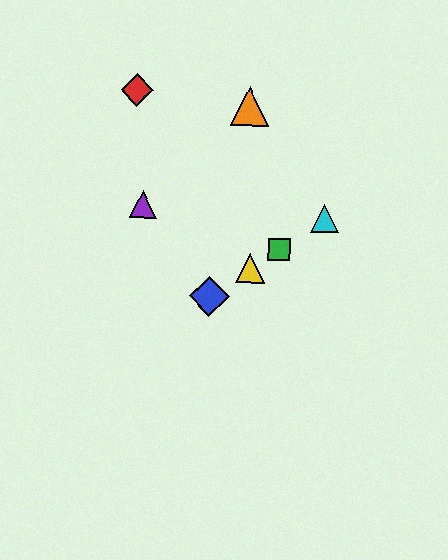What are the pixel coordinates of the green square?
The green square is at (279, 250).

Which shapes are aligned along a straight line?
The blue diamond, the green square, the yellow triangle, the cyan triangle are aligned along a straight line.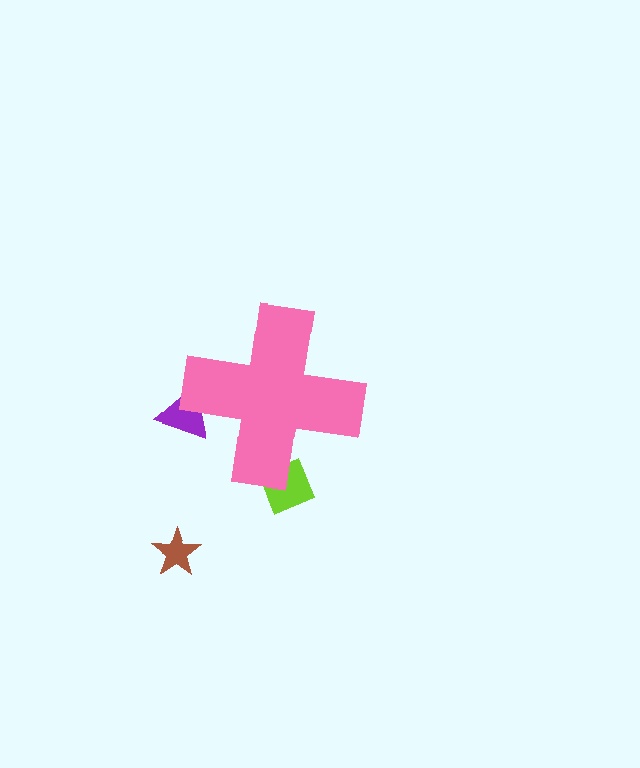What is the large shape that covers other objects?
A pink cross.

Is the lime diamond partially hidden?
Yes, the lime diamond is partially hidden behind the pink cross.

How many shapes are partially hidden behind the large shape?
2 shapes are partially hidden.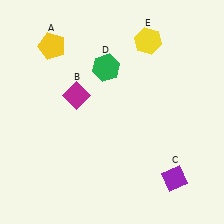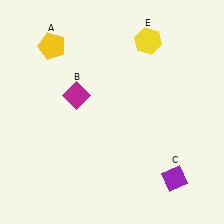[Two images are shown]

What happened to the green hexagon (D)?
The green hexagon (D) was removed in Image 2. It was in the top-left area of Image 1.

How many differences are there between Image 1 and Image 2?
There is 1 difference between the two images.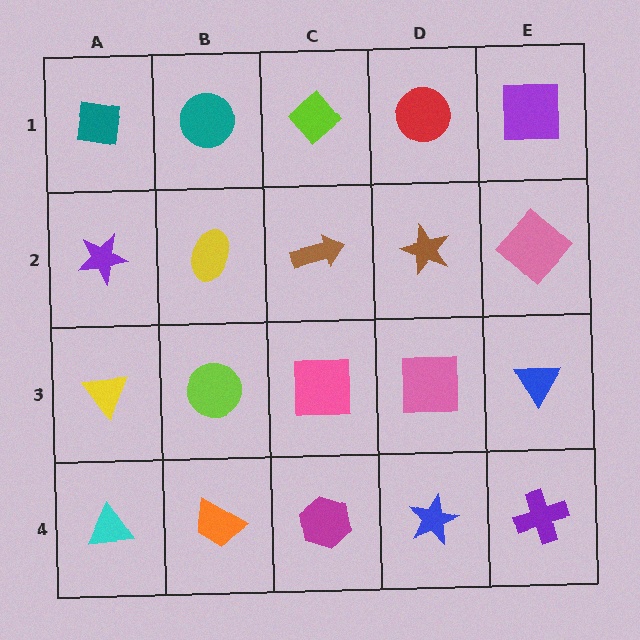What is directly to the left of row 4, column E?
A blue star.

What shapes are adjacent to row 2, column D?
A red circle (row 1, column D), a pink square (row 3, column D), a brown arrow (row 2, column C), a pink diamond (row 2, column E).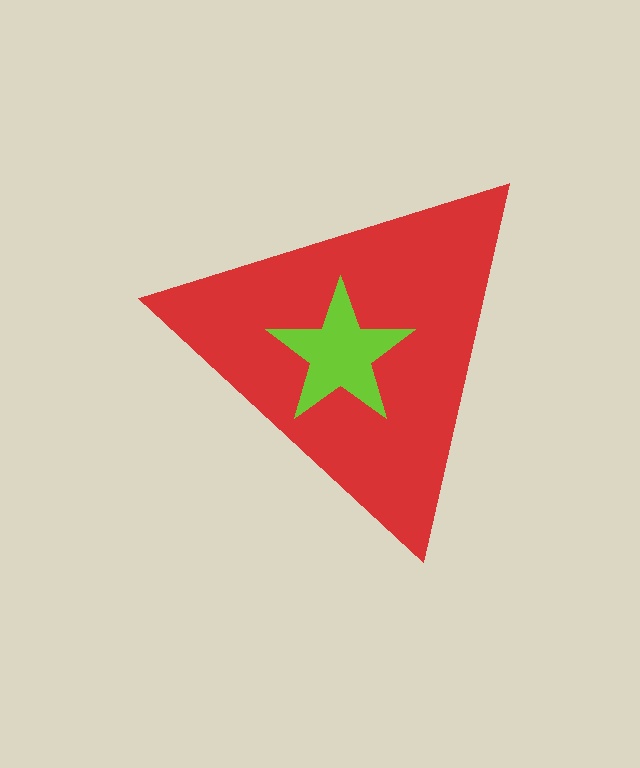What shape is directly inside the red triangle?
The lime star.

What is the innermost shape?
The lime star.